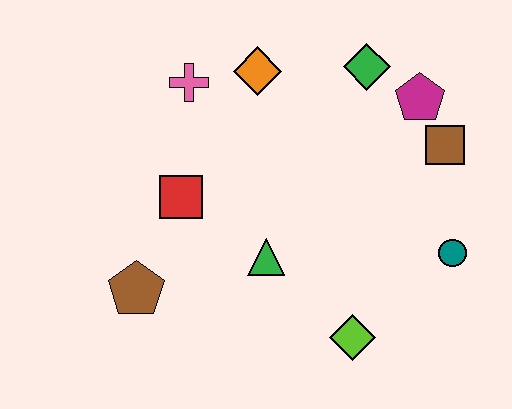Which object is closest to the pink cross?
The orange diamond is closest to the pink cross.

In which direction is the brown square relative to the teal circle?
The brown square is above the teal circle.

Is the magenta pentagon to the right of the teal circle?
No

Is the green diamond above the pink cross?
Yes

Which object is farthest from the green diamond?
The brown pentagon is farthest from the green diamond.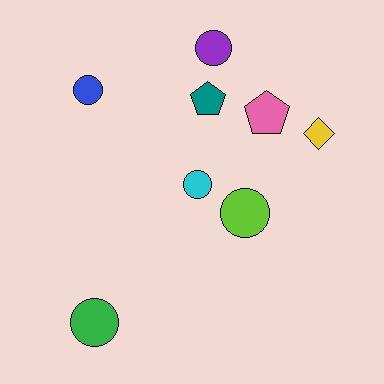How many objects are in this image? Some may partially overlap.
There are 8 objects.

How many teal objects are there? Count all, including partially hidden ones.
There is 1 teal object.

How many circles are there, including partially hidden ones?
There are 5 circles.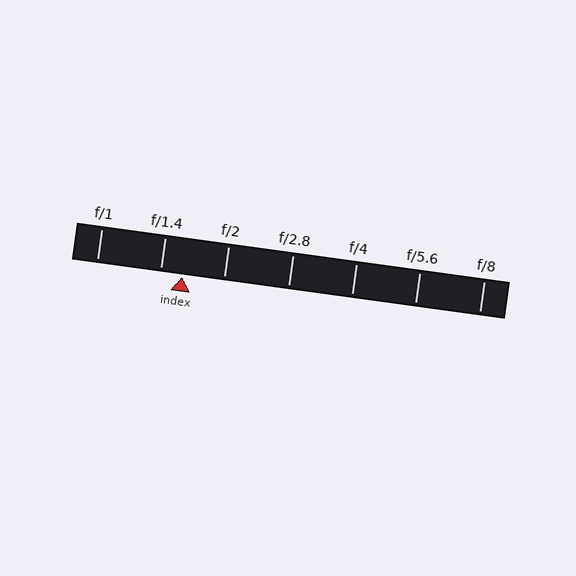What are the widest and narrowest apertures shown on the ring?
The widest aperture shown is f/1 and the narrowest is f/8.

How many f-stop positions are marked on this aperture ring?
There are 7 f-stop positions marked.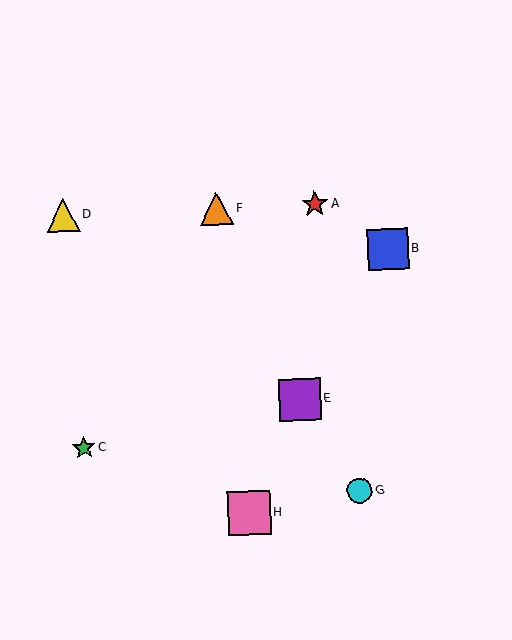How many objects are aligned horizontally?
3 objects (A, D, F) are aligned horizontally.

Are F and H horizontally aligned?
No, F is at y≈209 and H is at y≈513.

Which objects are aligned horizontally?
Objects A, D, F are aligned horizontally.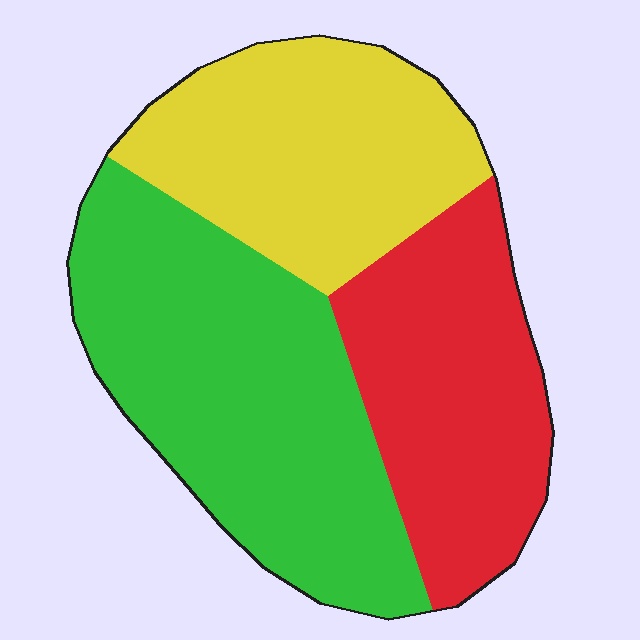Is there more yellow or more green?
Green.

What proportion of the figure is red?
Red takes up about one quarter (1/4) of the figure.